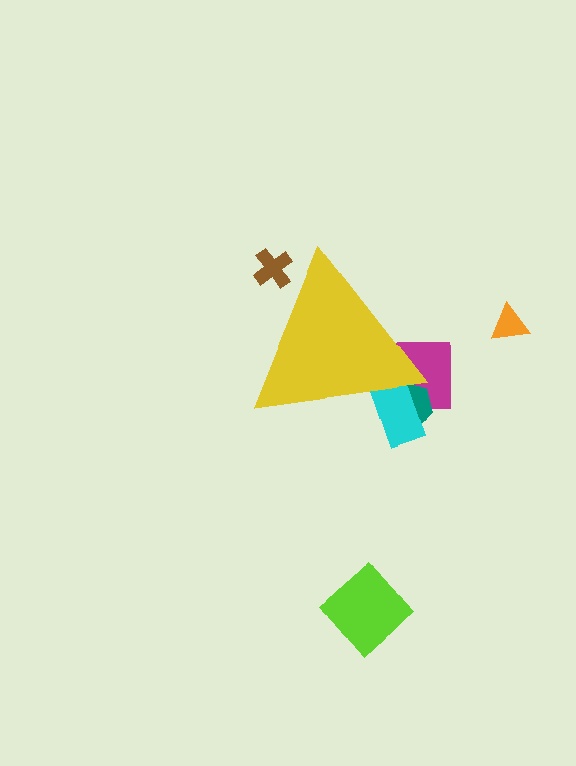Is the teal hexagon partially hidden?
Yes, the teal hexagon is partially hidden behind the yellow triangle.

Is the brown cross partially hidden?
Yes, the brown cross is partially hidden behind the yellow triangle.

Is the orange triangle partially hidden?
No, the orange triangle is fully visible.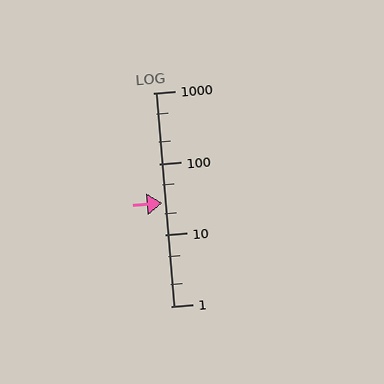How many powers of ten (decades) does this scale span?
The scale spans 3 decades, from 1 to 1000.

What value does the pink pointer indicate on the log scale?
The pointer indicates approximately 28.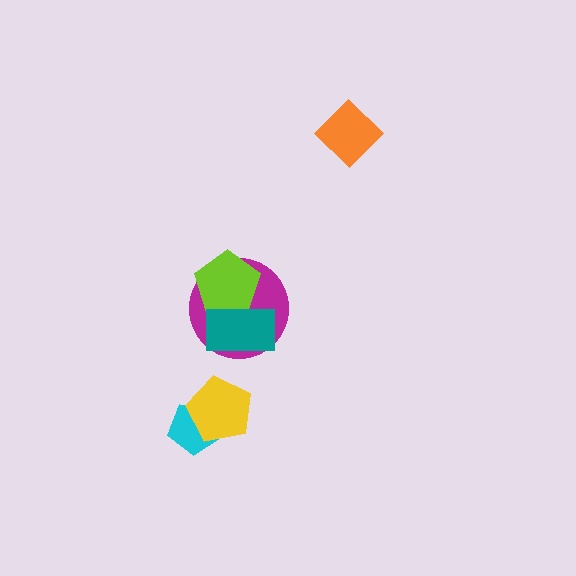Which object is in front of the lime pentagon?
The teal rectangle is in front of the lime pentagon.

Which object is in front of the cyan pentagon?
The yellow pentagon is in front of the cyan pentagon.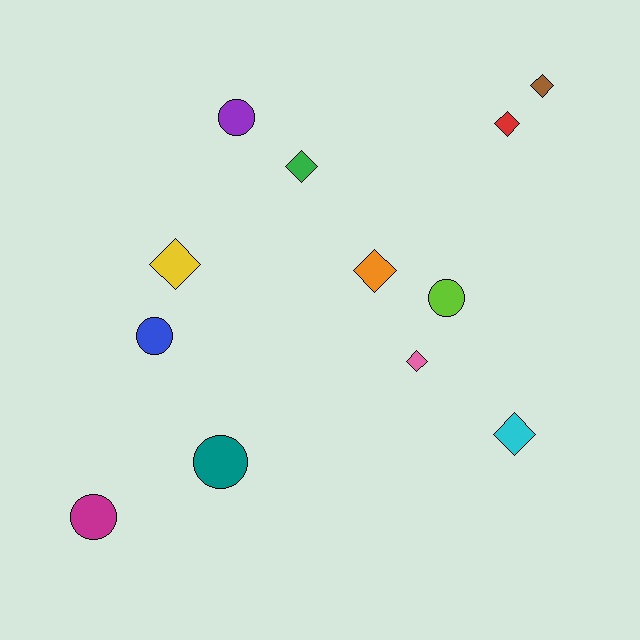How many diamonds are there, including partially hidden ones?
There are 7 diamonds.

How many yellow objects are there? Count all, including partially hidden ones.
There is 1 yellow object.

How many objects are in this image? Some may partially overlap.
There are 12 objects.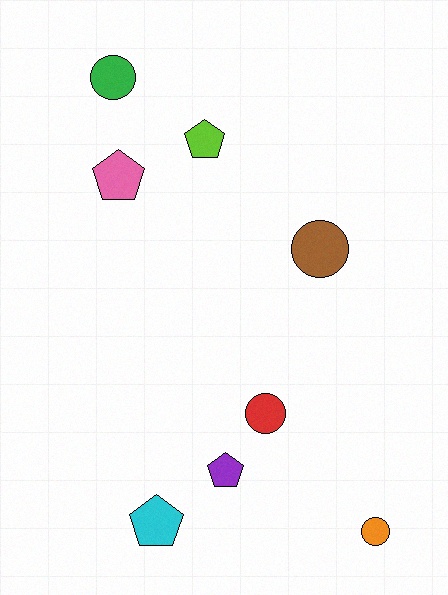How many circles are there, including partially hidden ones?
There are 4 circles.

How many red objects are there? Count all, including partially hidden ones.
There is 1 red object.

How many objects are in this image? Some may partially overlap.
There are 8 objects.